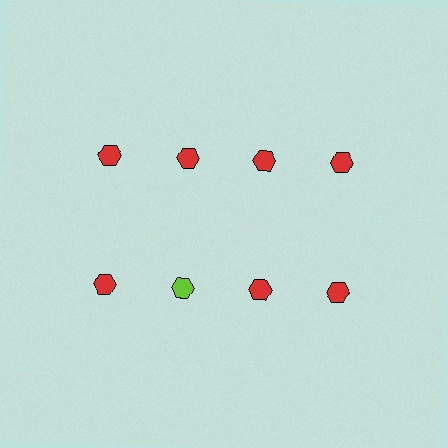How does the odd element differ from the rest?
It has a different color: lime instead of red.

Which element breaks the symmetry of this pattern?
The lime hexagon in the second row, second from left column breaks the symmetry. All other shapes are red hexagons.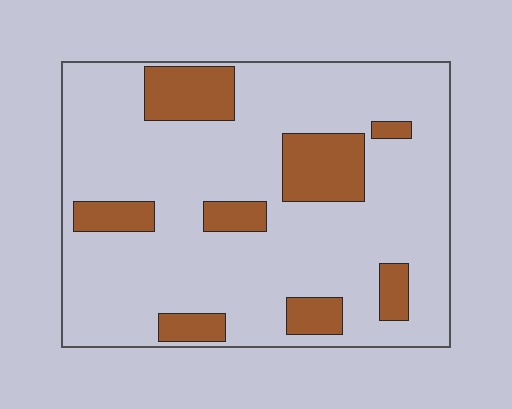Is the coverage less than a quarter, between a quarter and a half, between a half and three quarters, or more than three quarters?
Less than a quarter.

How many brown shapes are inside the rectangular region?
8.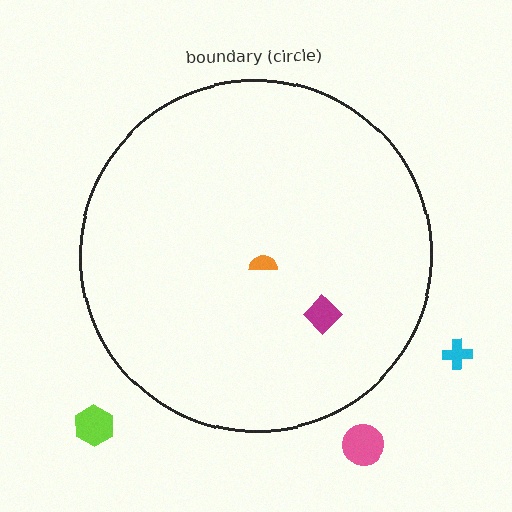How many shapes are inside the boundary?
2 inside, 3 outside.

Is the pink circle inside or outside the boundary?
Outside.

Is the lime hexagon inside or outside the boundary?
Outside.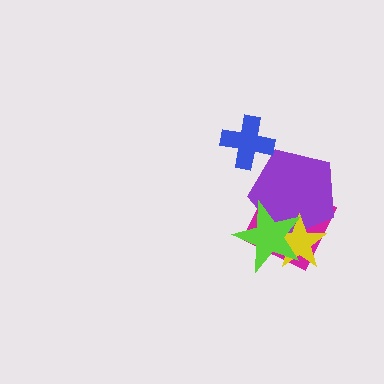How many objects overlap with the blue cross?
0 objects overlap with the blue cross.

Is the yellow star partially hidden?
Yes, it is partially covered by another shape.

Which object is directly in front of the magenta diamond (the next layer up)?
The purple pentagon is directly in front of the magenta diamond.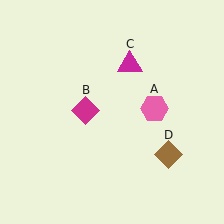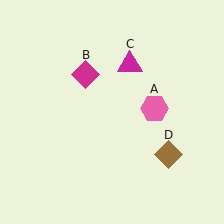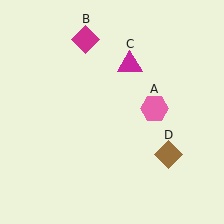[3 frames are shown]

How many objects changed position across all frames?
1 object changed position: magenta diamond (object B).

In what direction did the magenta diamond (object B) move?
The magenta diamond (object B) moved up.